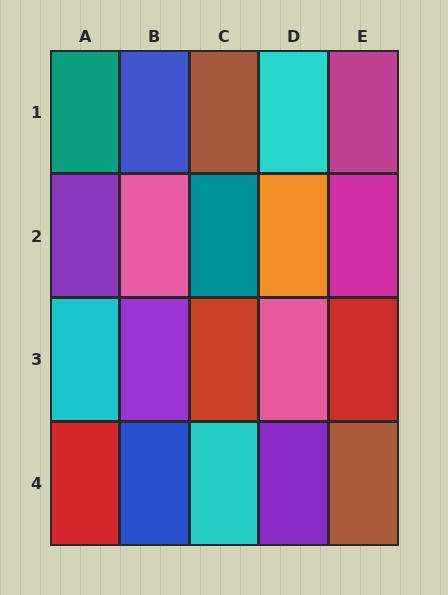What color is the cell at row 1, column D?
Cyan.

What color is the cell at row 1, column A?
Teal.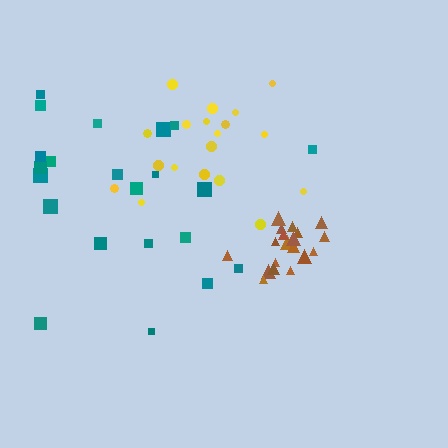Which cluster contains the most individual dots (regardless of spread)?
Teal (23).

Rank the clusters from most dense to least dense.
brown, yellow, teal.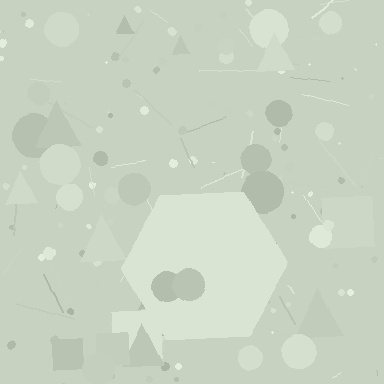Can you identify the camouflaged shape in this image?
The camouflaged shape is a hexagon.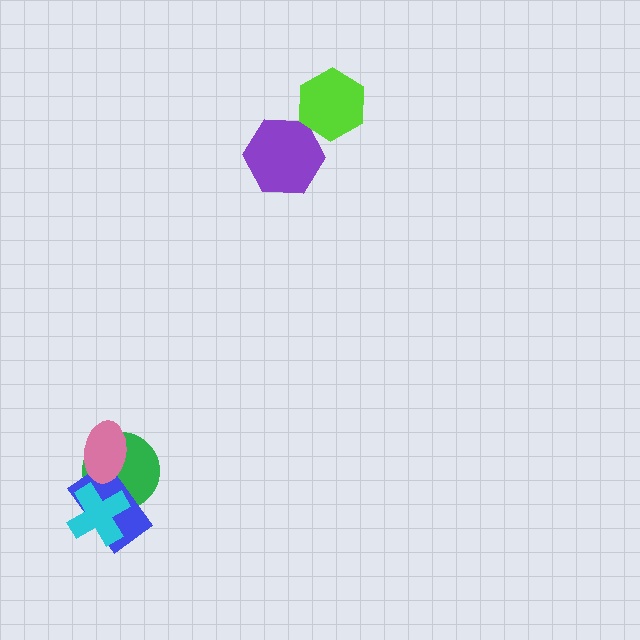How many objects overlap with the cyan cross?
2 objects overlap with the cyan cross.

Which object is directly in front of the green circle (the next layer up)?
The blue rectangle is directly in front of the green circle.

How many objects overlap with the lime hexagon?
1 object overlaps with the lime hexagon.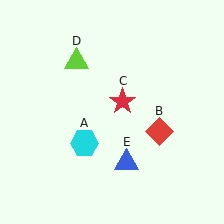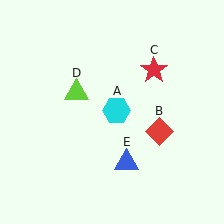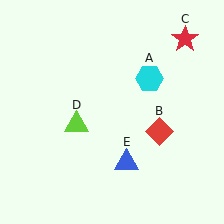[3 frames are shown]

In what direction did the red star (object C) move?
The red star (object C) moved up and to the right.